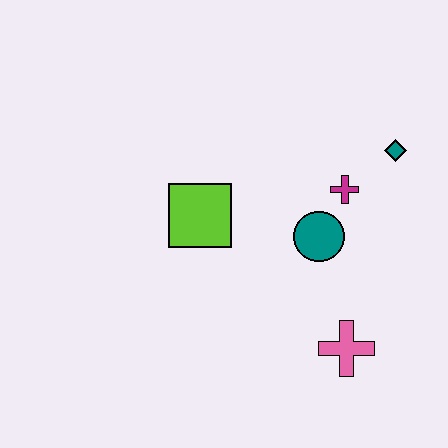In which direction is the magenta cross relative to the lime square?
The magenta cross is to the right of the lime square.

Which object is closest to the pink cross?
The teal circle is closest to the pink cross.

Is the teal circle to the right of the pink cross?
No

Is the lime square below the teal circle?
No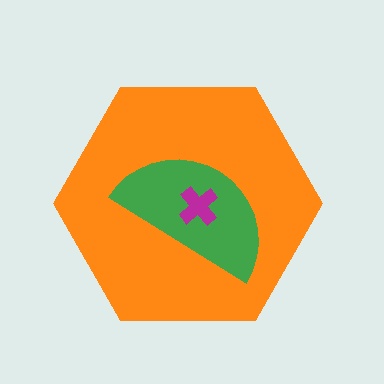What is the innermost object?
The magenta cross.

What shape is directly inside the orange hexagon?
The green semicircle.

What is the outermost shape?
The orange hexagon.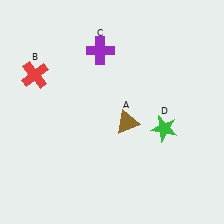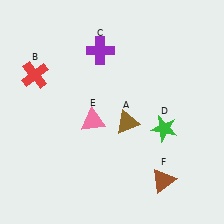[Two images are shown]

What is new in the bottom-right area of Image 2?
A brown triangle (F) was added in the bottom-right area of Image 2.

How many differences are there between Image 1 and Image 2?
There are 2 differences between the two images.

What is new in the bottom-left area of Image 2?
A pink triangle (E) was added in the bottom-left area of Image 2.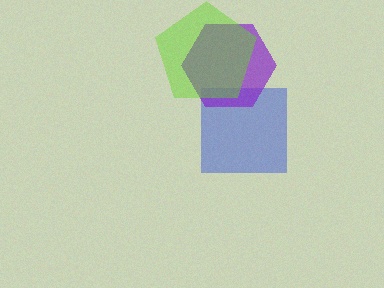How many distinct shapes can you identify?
There are 3 distinct shapes: a blue square, a purple hexagon, a lime pentagon.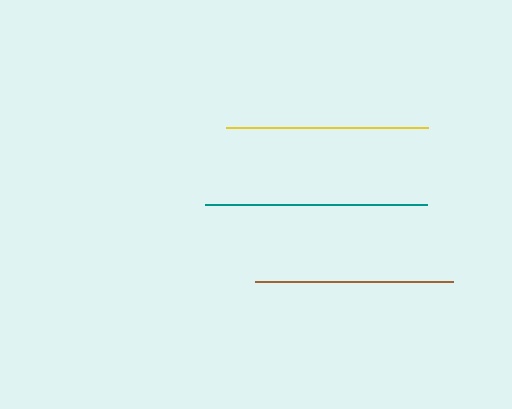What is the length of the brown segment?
The brown segment is approximately 198 pixels long.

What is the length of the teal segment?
The teal segment is approximately 222 pixels long.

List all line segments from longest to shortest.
From longest to shortest: teal, yellow, brown.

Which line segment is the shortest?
The brown line is the shortest at approximately 198 pixels.